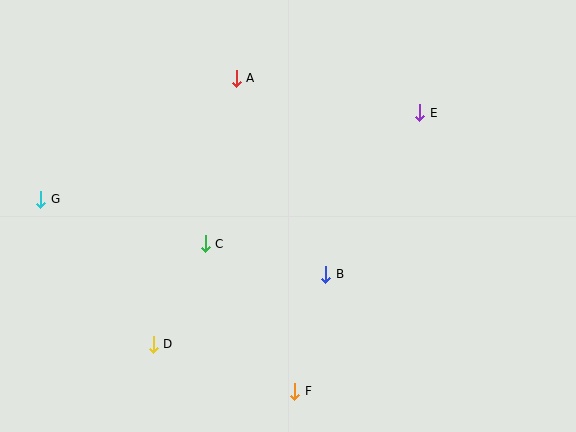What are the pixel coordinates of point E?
Point E is at (420, 113).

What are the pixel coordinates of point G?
Point G is at (41, 199).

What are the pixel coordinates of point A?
Point A is at (236, 78).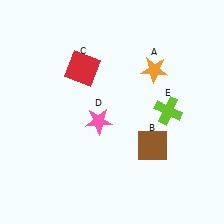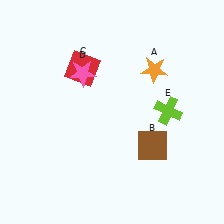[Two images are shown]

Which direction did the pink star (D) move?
The pink star (D) moved up.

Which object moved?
The pink star (D) moved up.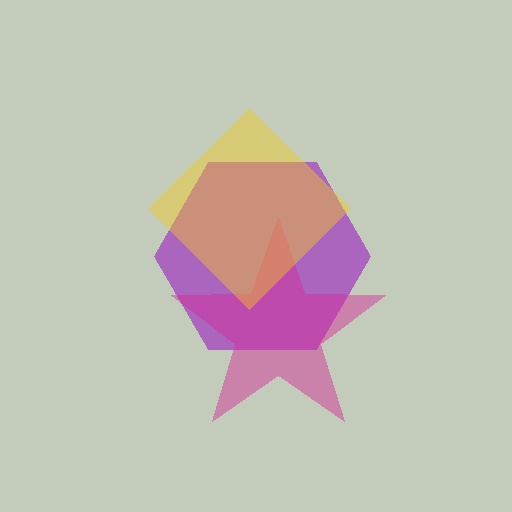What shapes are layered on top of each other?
The layered shapes are: a purple hexagon, a magenta star, a yellow diamond.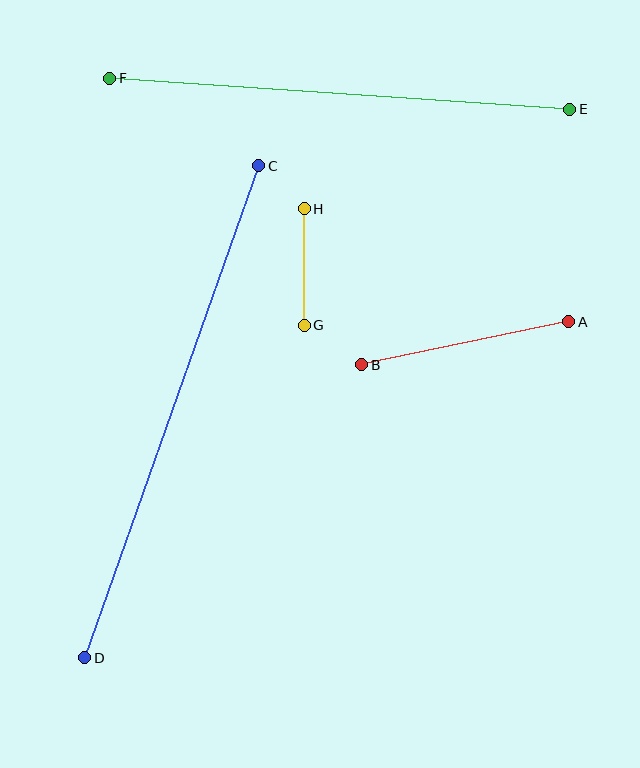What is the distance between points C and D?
The distance is approximately 522 pixels.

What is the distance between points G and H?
The distance is approximately 117 pixels.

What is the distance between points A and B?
The distance is approximately 212 pixels.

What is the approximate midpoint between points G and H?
The midpoint is at approximately (304, 267) pixels.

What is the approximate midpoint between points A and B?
The midpoint is at approximately (465, 343) pixels.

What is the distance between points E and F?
The distance is approximately 461 pixels.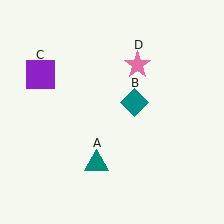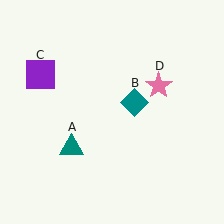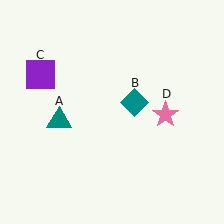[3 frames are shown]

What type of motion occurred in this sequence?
The teal triangle (object A), pink star (object D) rotated clockwise around the center of the scene.